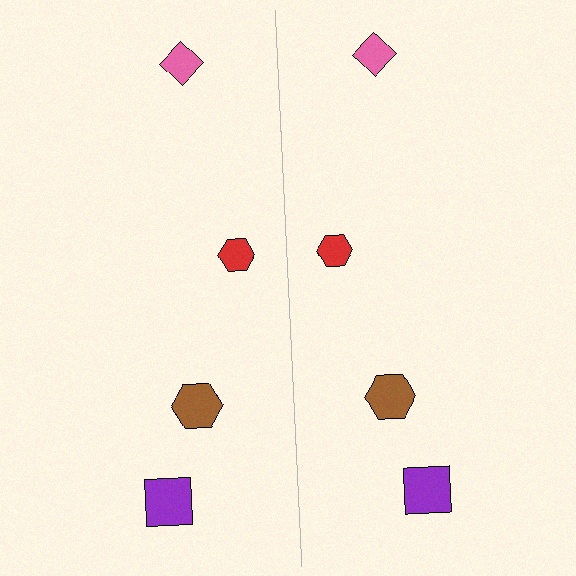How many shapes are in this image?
There are 8 shapes in this image.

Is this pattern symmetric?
Yes, this pattern has bilateral (reflection) symmetry.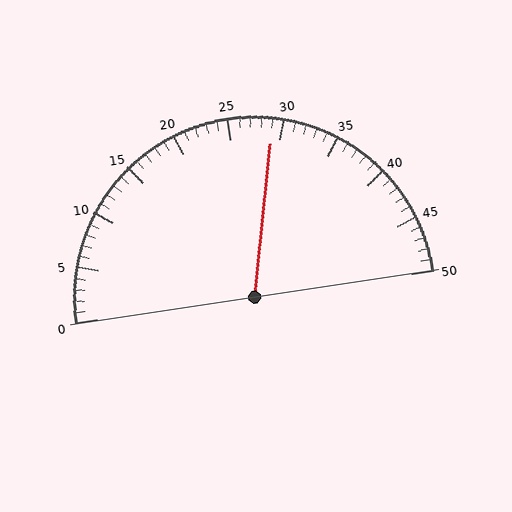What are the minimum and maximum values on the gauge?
The gauge ranges from 0 to 50.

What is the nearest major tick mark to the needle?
The nearest major tick mark is 30.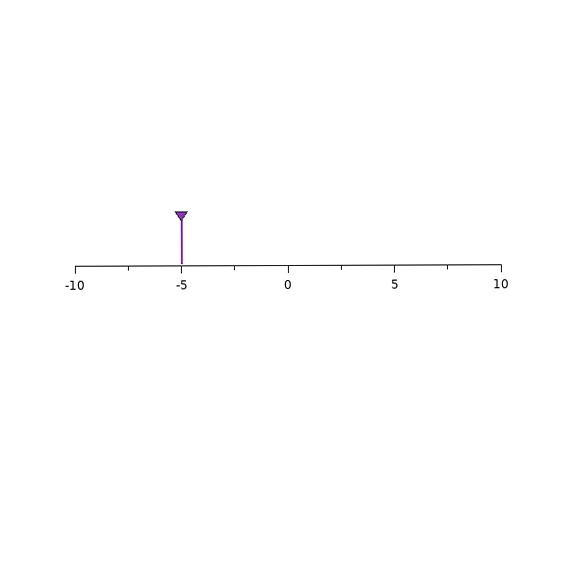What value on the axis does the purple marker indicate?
The marker indicates approximately -5.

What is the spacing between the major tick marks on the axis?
The major ticks are spaced 5 apart.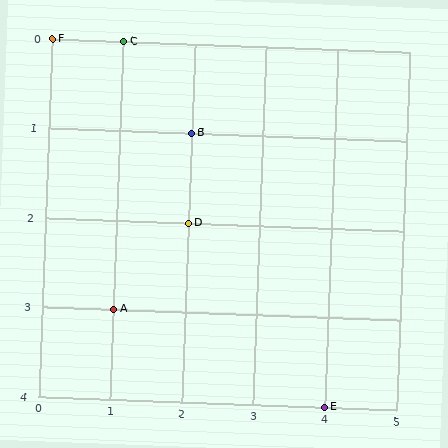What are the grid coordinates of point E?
Point E is at grid coordinates (4, 4).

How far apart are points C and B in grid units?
Points C and B are 1 column and 1 row apart (about 1.4 grid units diagonally).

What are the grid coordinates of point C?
Point C is at grid coordinates (1, 0).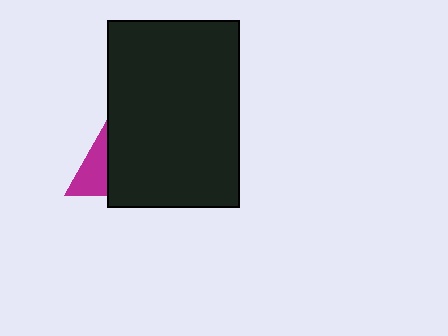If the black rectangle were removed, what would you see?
You would see the complete magenta triangle.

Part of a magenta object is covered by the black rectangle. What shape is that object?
It is a triangle.